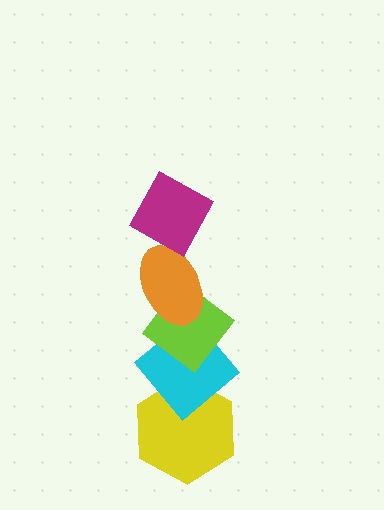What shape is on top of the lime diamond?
The orange ellipse is on top of the lime diamond.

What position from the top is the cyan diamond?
The cyan diamond is 4th from the top.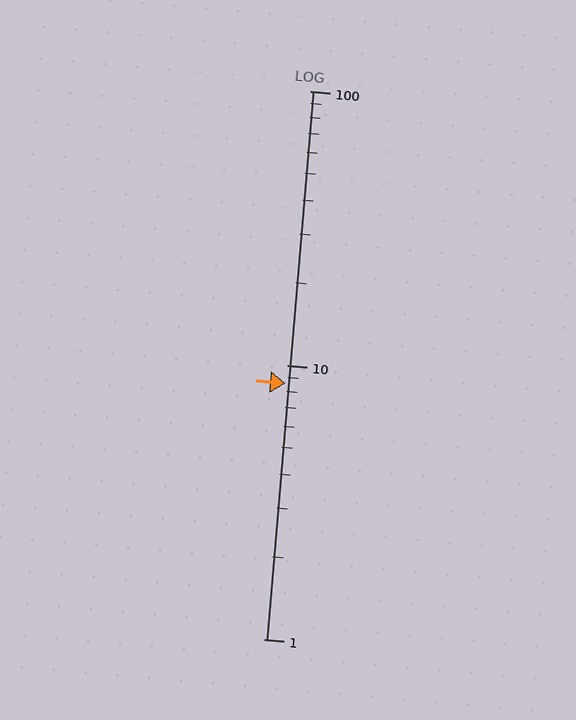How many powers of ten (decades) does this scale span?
The scale spans 2 decades, from 1 to 100.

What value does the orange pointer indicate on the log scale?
The pointer indicates approximately 8.6.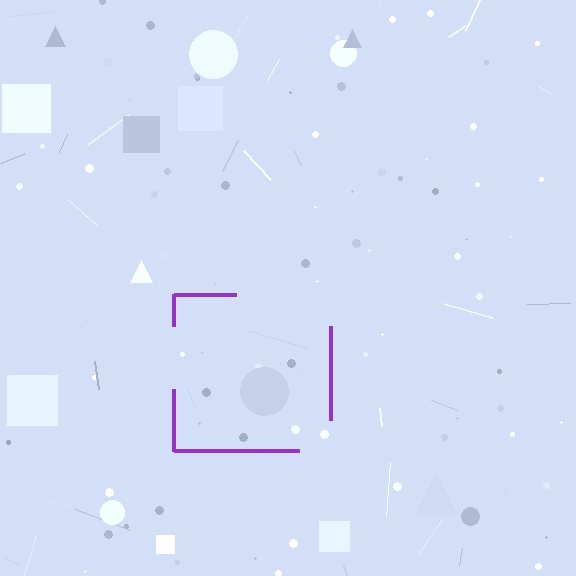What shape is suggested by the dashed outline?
The dashed outline suggests a square.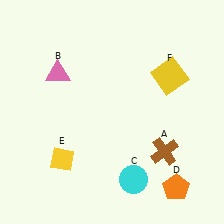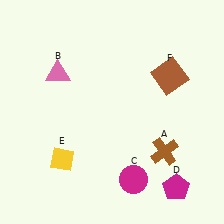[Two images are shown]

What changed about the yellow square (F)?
In Image 1, F is yellow. In Image 2, it changed to brown.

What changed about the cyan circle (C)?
In Image 1, C is cyan. In Image 2, it changed to magenta.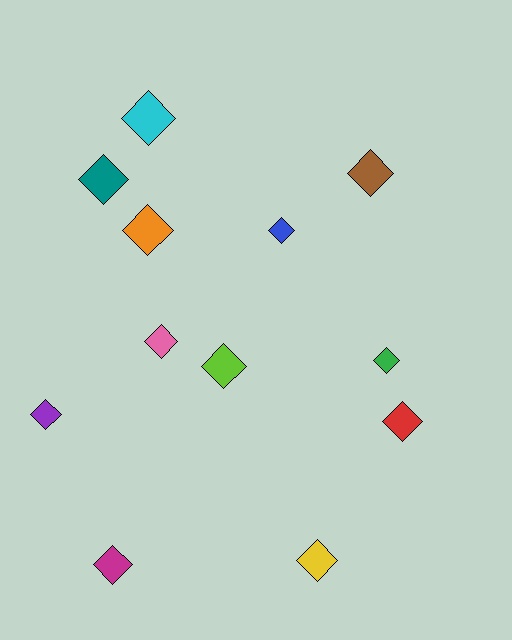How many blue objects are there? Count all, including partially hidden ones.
There is 1 blue object.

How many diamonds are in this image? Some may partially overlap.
There are 12 diamonds.